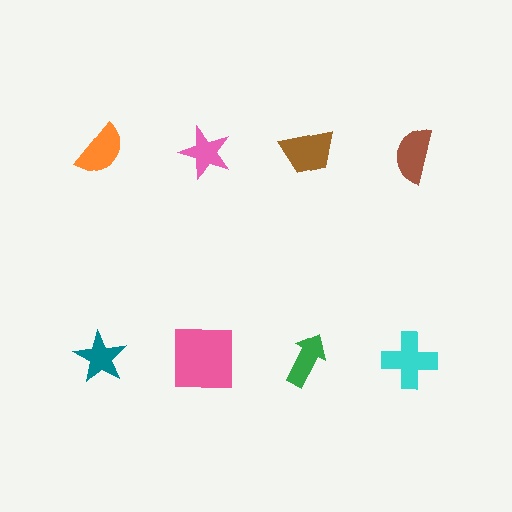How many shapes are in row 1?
4 shapes.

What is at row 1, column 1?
An orange semicircle.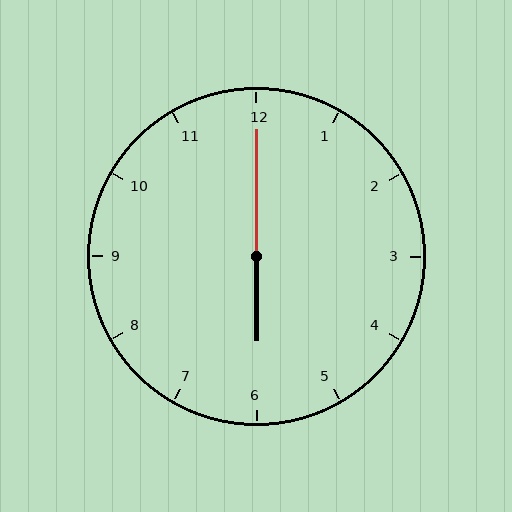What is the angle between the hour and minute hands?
Approximately 180 degrees.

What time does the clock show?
6:00.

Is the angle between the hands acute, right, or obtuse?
It is obtuse.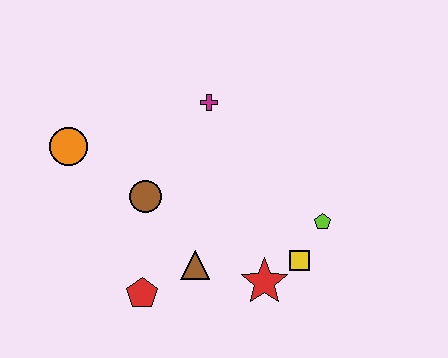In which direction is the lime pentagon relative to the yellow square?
The lime pentagon is above the yellow square.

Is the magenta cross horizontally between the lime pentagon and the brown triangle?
Yes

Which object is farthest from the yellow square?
The orange circle is farthest from the yellow square.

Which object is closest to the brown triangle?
The red pentagon is closest to the brown triangle.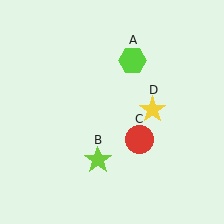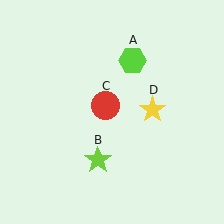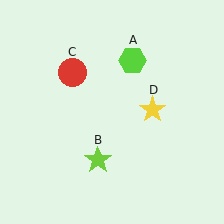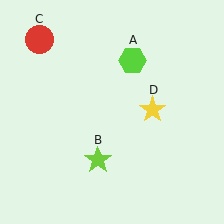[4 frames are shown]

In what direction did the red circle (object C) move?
The red circle (object C) moved up and to the left.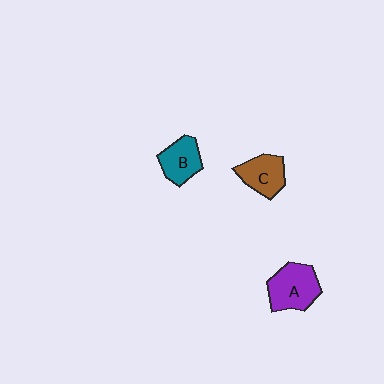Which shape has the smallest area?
Shape B (teal).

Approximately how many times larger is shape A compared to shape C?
Approximately 1.3 times.